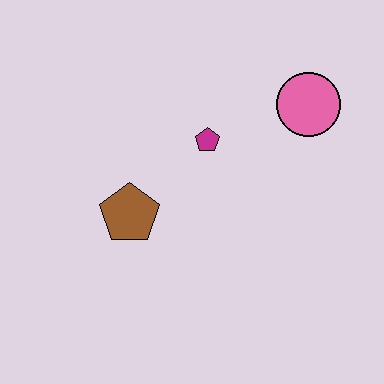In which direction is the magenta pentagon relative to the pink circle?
The magenta pentagon is to the left of the pink circle.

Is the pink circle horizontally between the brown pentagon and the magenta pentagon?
No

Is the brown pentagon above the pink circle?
No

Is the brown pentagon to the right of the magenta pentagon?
No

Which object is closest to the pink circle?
The magenta pentagon is closest to the pink circle.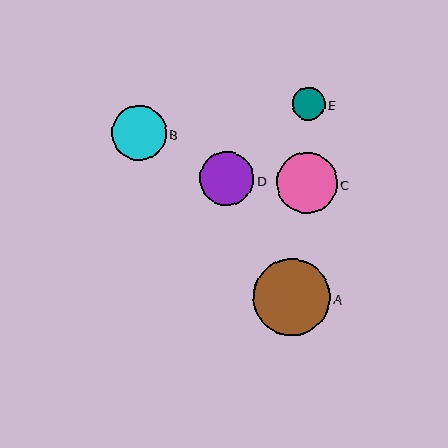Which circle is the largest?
Circle A is the largest with a size of approximately 77 pixels.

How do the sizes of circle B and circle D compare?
Circle B and circle D are approximately the same size.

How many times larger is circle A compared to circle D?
Circle A is approximately 1.4 times the size of circle D.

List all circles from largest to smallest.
From largest to smallest: A, C, B, D, E.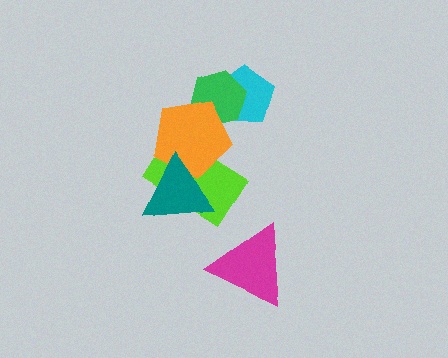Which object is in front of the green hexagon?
The orange pentagon is in front of the green hexagon.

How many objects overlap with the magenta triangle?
0 objects overlap with the magenta triangle.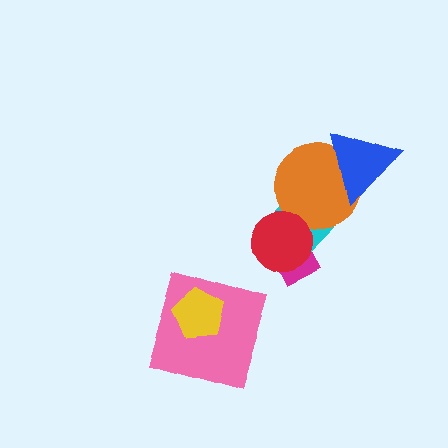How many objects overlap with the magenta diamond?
2 objects overlap with the magenta diamond.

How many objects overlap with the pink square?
1 object overlaps with the pink square.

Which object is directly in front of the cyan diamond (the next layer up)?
The magenta diamond is directly in front of the cyan diamond.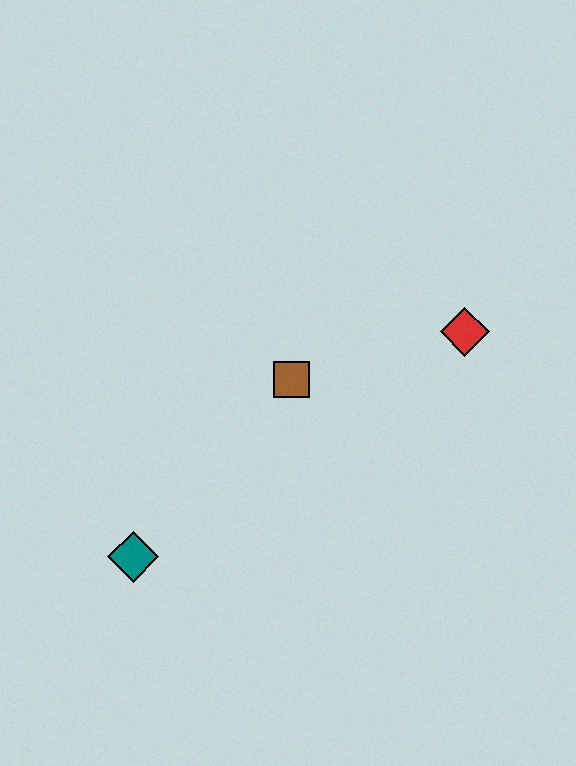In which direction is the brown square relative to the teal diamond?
The brown square is above the teal diamond.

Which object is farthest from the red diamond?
The teal diamond is farthest from the red diamond.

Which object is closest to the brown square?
The red diamond is closest to the brown square.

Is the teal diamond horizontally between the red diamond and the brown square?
No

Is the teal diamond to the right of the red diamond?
No